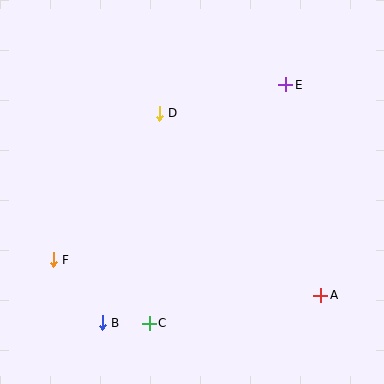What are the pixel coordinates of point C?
Point C is at (149, 323).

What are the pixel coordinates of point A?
Point A is at (321, 295).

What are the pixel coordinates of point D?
Point D is at (159, 113).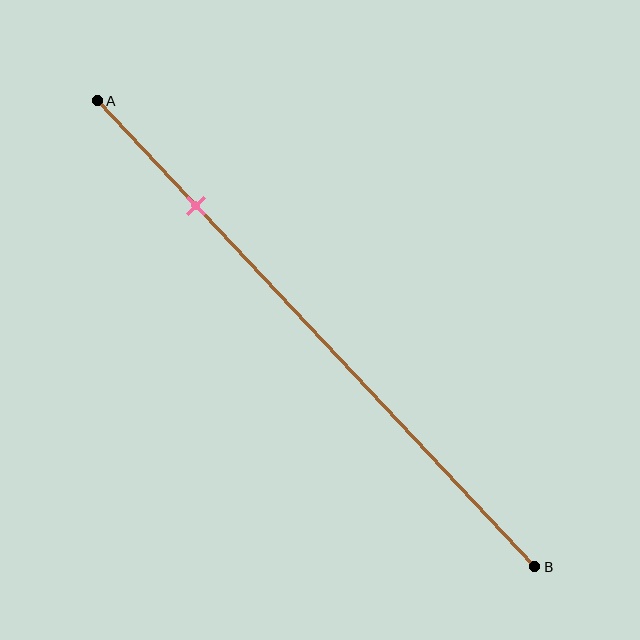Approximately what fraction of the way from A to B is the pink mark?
The pink mark is approximately 25% of the way from A to B.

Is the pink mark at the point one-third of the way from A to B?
No, the mark is at about 25% from A, not at the 33% one-third point.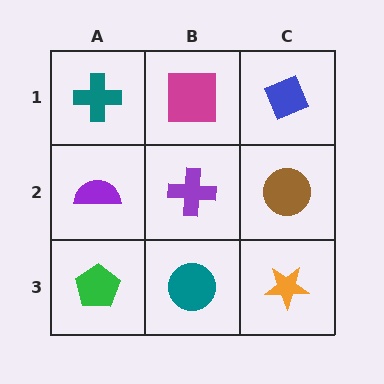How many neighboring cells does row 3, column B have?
3.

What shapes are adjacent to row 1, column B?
A purple cross (row 2, column B), a teal cross (row 1, column A), a blue diamond (row 1, column C).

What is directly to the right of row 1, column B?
A blue diamond.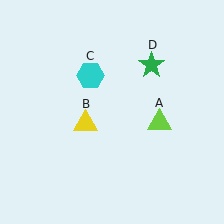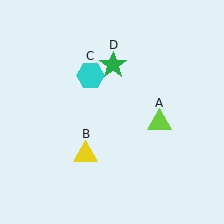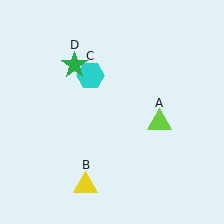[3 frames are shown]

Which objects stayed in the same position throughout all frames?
Lime triangle (object A) and cyan hexagon (object C) remained stationary.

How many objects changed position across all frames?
2 objects changed position: yellow triangle (object B), green star (object D).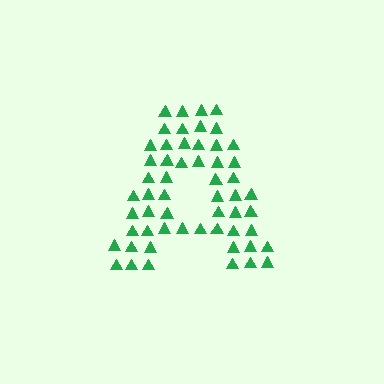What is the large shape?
The large shape is the letter A.